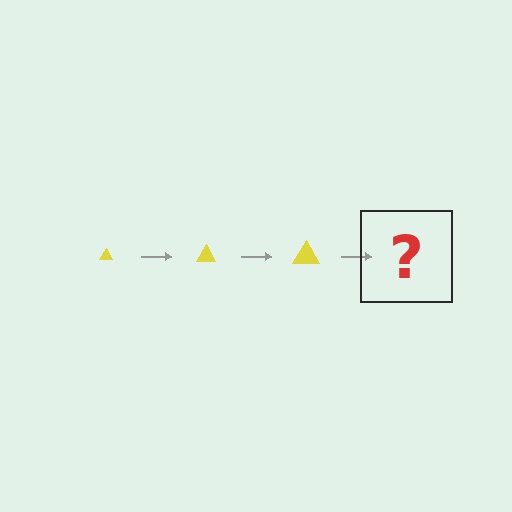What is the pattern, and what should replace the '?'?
The pattern is that the triangle gets progressively larger each step. The '?' should be a yellow triangle, larger than the previous one.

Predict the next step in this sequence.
The next step is a yellow triangle, larger than the previous one.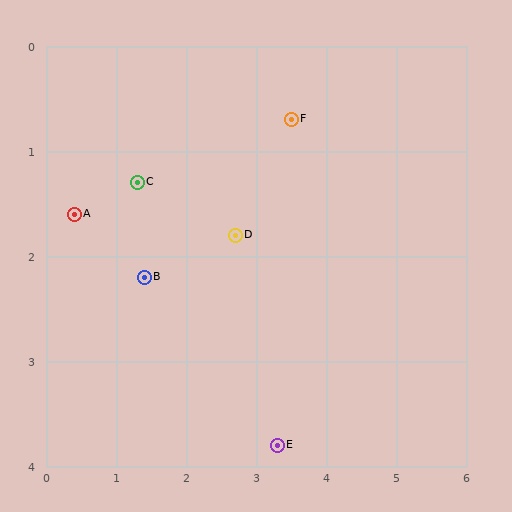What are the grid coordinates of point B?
Point B is at approximately (1.4, 2.2).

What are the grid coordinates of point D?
Point D is at approximately (2.7, 1.8).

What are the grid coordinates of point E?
Point E is at approximately (3.3, 3.8).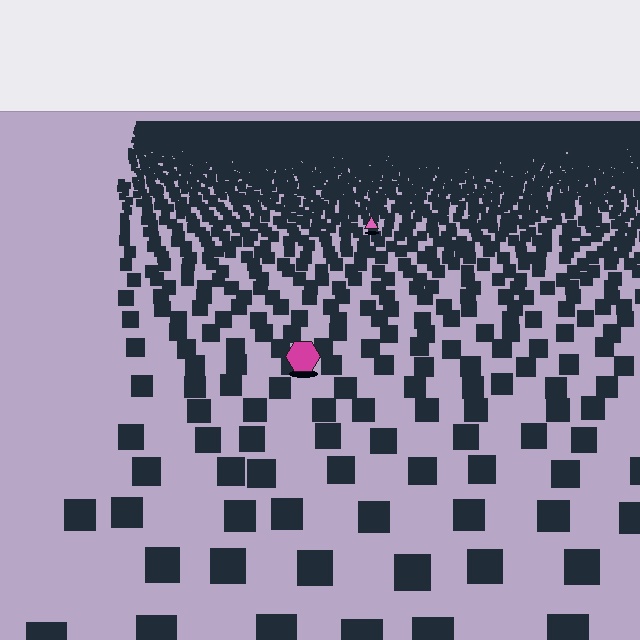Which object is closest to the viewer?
The magenta hexagon is closest. The texture marks near it are larger and more spread out.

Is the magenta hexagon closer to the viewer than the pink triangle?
Yes. The magenta hexagon is closer — you can tell from the texture gradient: the ground texture is coarser near it.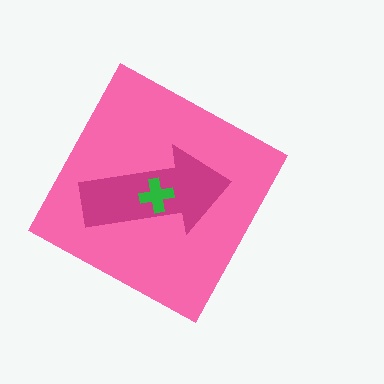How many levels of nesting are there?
3.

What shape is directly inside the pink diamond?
The magenta arrow.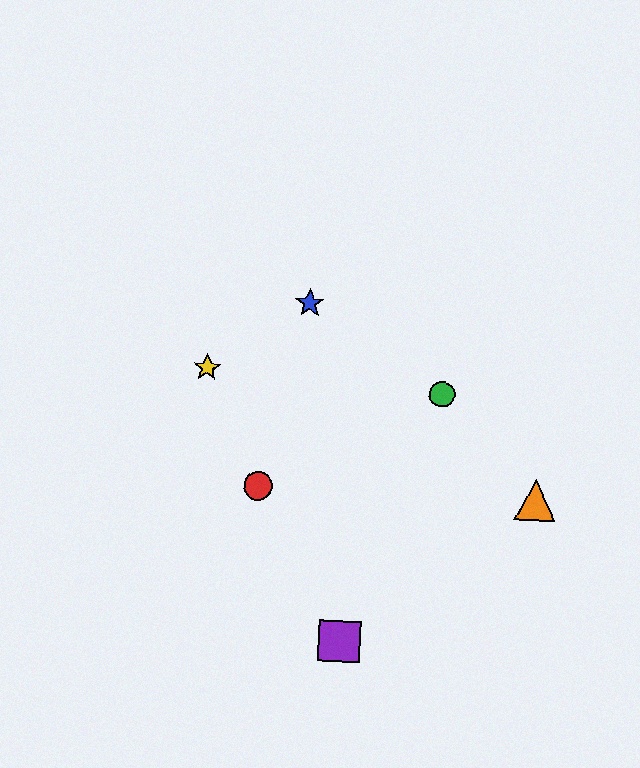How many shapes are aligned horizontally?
2 shapes (the red circle, the orange triangle) are aligned horizontally.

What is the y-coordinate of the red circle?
The red circle is at y≈486.